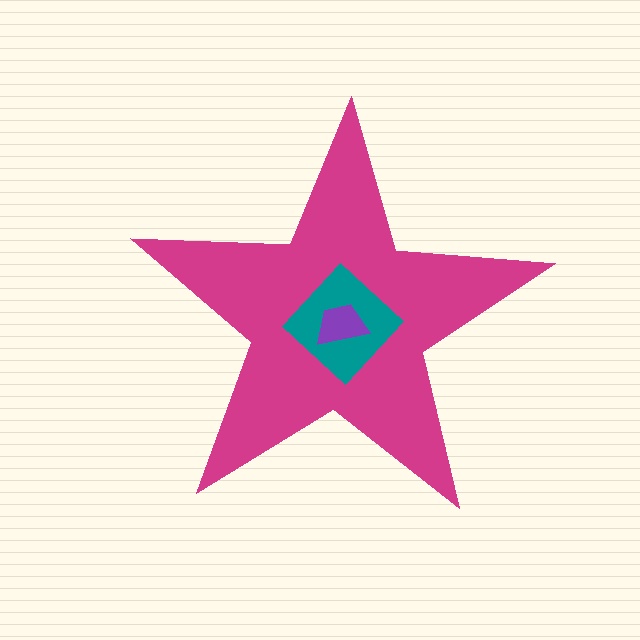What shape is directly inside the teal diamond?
The purple trapezoid.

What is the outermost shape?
The magenta star.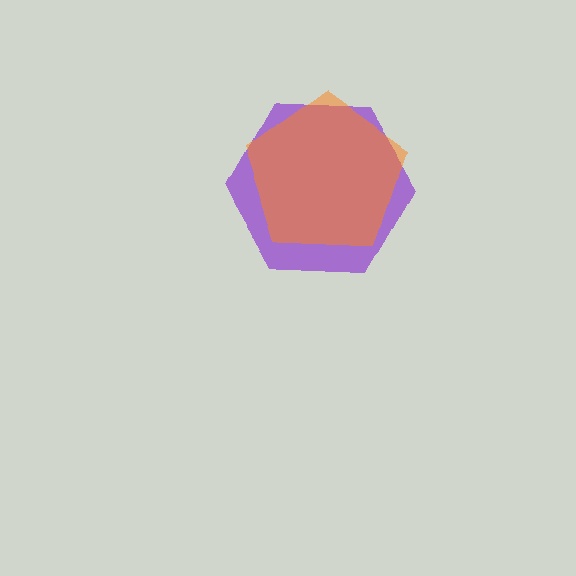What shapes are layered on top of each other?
The layered shapes are: a purple hexagon, an orange pentagon.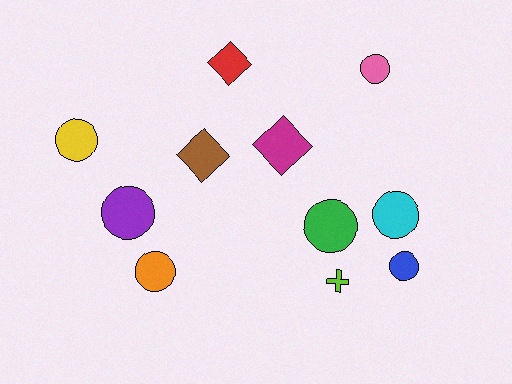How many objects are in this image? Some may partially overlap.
There are 11 objects.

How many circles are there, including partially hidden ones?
There are 7 circles.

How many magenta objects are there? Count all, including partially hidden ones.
There is 1 magenta object.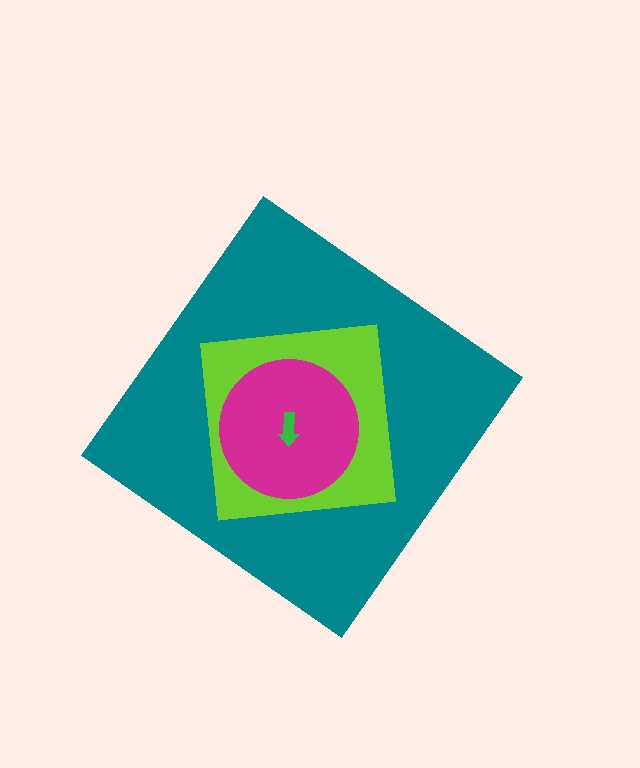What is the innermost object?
The green arrow.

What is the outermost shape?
The teal diamond.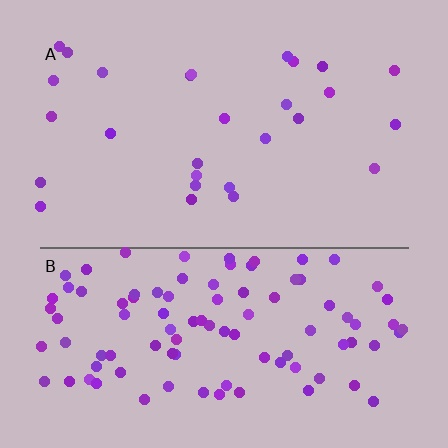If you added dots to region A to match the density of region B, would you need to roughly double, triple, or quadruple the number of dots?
Approximately quadruple.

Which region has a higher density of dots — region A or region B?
B (the bottom).